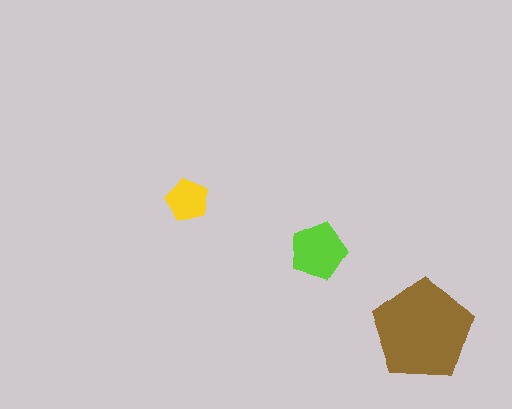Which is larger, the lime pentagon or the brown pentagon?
The brown one.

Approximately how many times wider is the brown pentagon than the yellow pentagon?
About 2.5 times wider.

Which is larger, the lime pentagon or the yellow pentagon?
The lime one.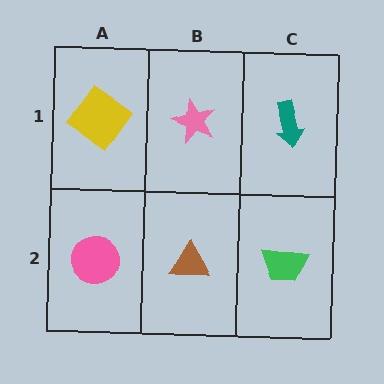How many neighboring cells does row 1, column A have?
2.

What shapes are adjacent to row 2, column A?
A yellow diamond (row 1, column A), a brown triangle (row 2, column B).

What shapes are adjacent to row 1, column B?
A brown triangle (row 2, column B), a yellow diamond (row 1, column A), a teal arrow (row 1, column C).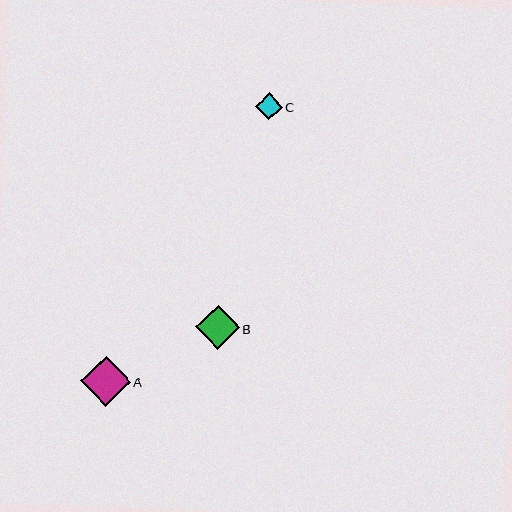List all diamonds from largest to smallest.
From largest to smallest: A, B, C.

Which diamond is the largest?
Diamond A is the largest with a size of approximately 50 pixels.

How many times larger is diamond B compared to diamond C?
Diamond B is approximately 1.6 times the size of diamond C.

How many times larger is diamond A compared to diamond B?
Diamond A is approximately 1.1 times the size of diamond B.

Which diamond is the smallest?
Diamond C is the smallest with a size of approximately 27 pixels.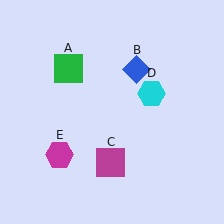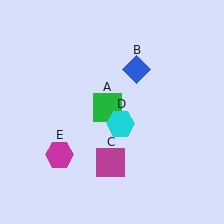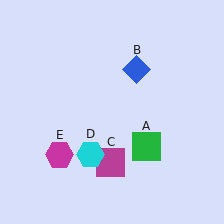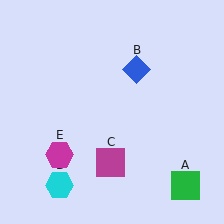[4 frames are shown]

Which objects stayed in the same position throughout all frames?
Blue diamond (object B) and magenta square (object C) and magenta hexagon (object E) remained stationary.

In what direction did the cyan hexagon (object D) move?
The cyan hexagon (object D) moved down and to the left.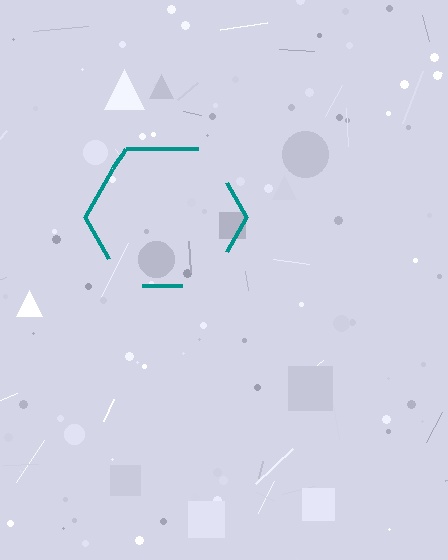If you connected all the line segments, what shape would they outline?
They would outline a hexagon.